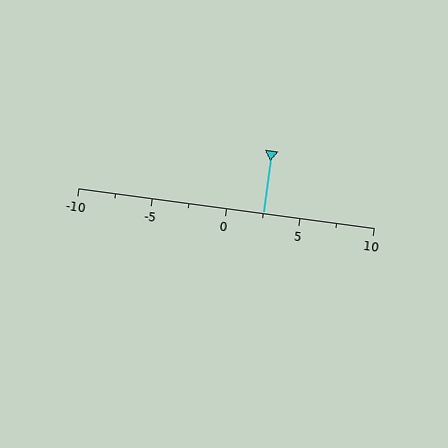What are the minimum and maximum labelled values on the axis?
The axis runs from -10 to 10.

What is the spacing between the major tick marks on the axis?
The major ticks are spaced 5 apart.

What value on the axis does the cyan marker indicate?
The marker indicates approximately 2.5.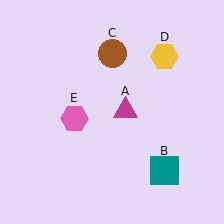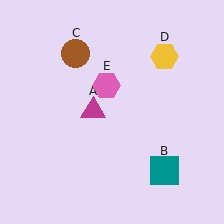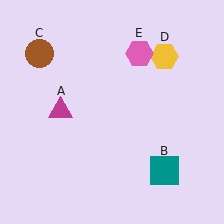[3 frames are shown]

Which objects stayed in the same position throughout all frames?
Teal square (object B) and yellow hexagon (object D) remained stationary.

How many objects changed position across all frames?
3 objects changed position: magenta triangle (object A), brown circle (object C), pink hexagon (object E).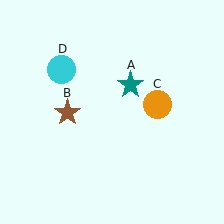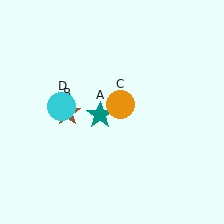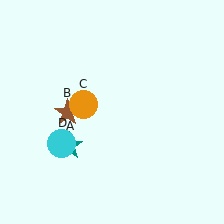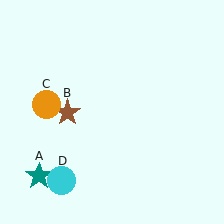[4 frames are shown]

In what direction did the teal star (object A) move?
The teal star (object A) moved down and to the left.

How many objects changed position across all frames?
3 objects changed position: teal star (object A), orange circle (object C), cyan circle (object D).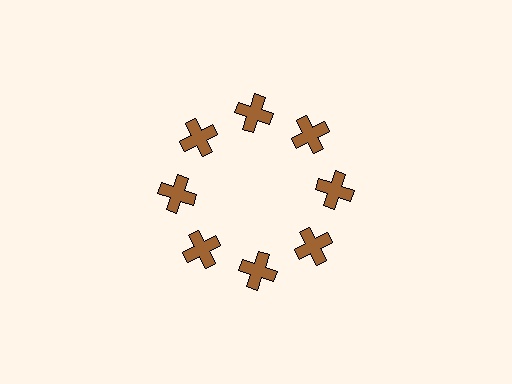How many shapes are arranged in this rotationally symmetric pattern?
There are 8 shapes, arranged in 8 groups of 1.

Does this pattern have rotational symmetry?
Yes, this pattern has 8-fold rotational symmetry. It looks the same after rotating 45 degrees around the center.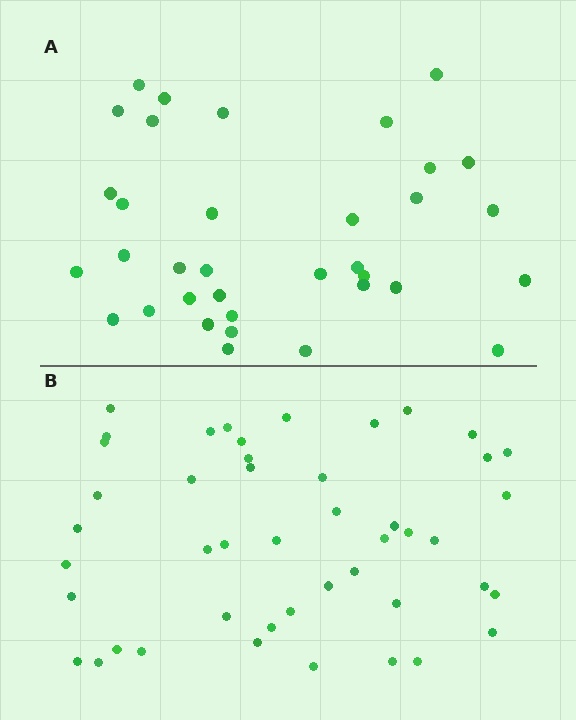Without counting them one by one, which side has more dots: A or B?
Region B (the bottom region) has more dots.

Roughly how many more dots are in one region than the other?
Region B has roughly 12 or so more dots than region A.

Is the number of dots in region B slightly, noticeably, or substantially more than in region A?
Region B has noticeably more, but not dramatically so. The ratio is roughly 1.3 to 1.